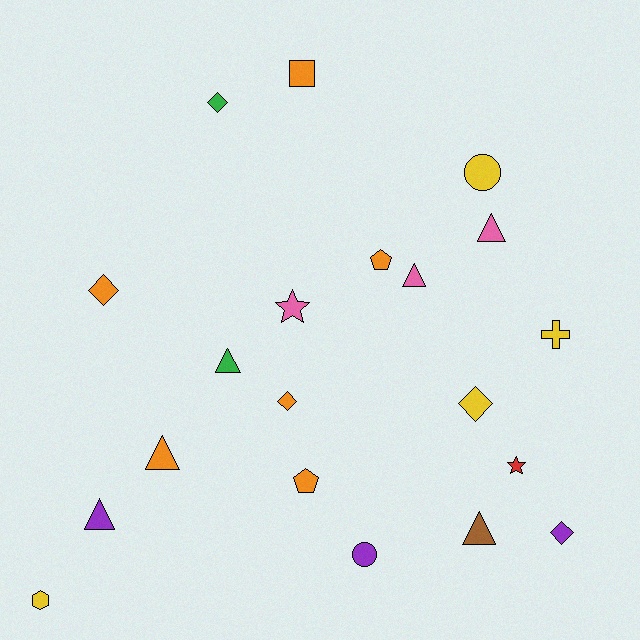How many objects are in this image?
There are 20 objects.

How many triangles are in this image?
There are 6 triangles.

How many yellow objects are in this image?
There are 4 yellow objects.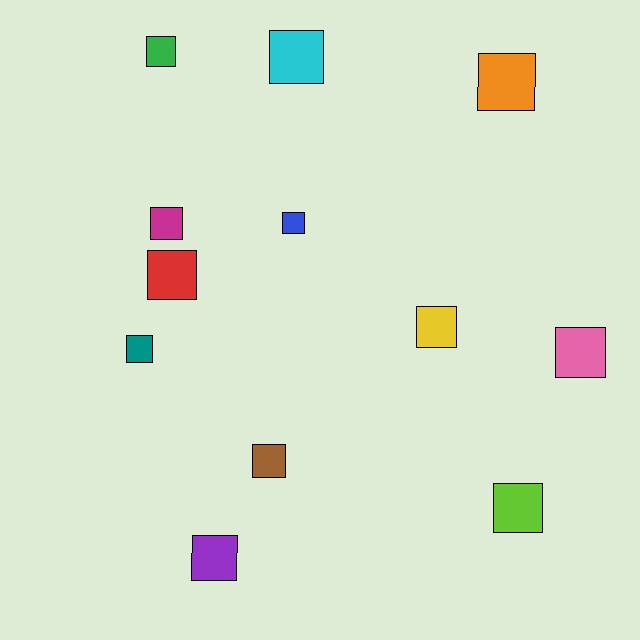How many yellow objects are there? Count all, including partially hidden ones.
There is 1 yellow object.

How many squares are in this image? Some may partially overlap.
There are 12 squares.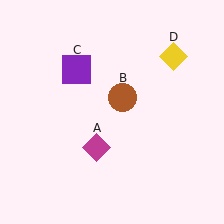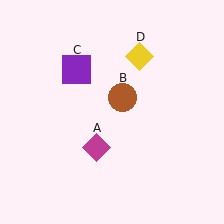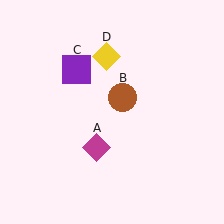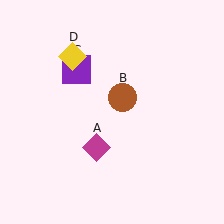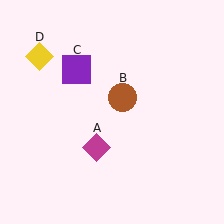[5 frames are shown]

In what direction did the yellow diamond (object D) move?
The yellow diamond (object D) moved left.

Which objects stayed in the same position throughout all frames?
Magenta diamond (object A) and brown circle (object B) and purple square (object C) remained stationary.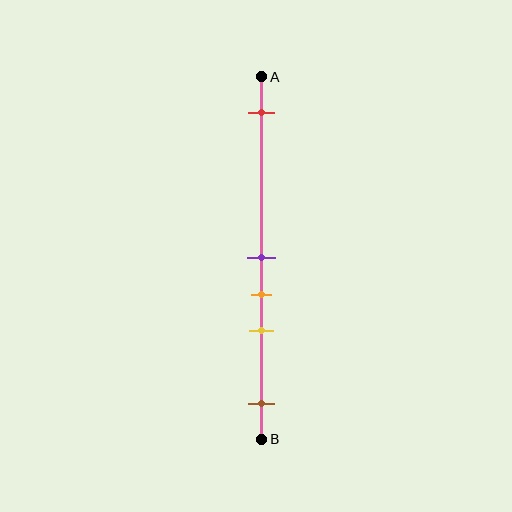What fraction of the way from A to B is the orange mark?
The orange mark is approximately 60% (0.6) of the way from A to B.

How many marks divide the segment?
There are 5 marks dividing the segment.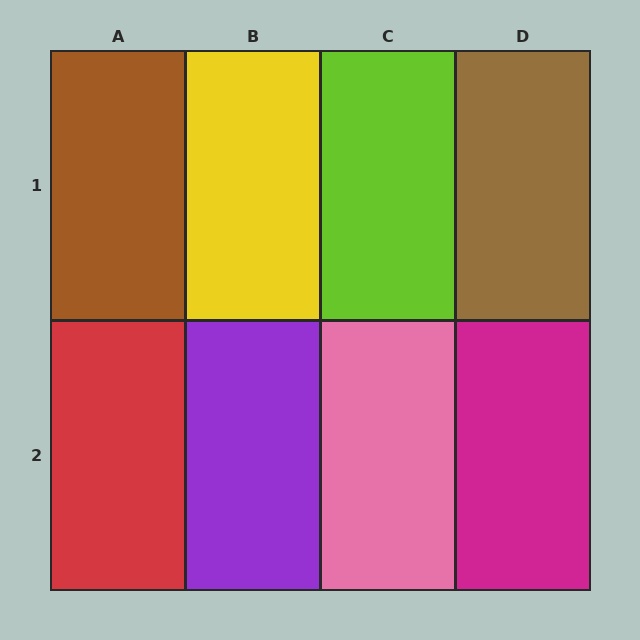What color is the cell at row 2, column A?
Red.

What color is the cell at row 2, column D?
Magenta.